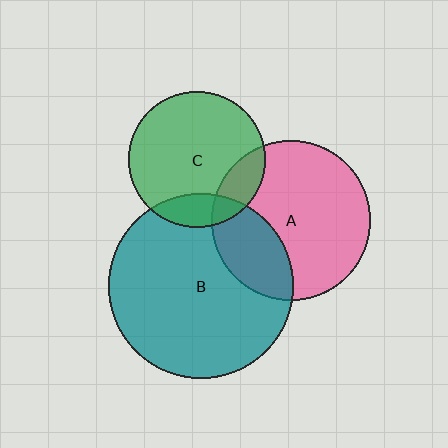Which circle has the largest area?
Circle B (teal).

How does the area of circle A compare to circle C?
Approximately 1.4 times.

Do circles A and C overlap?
Yes.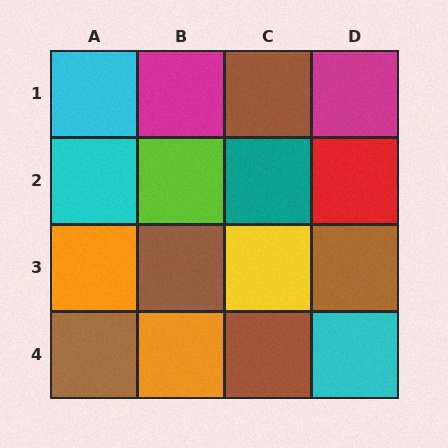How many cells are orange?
2 cells are orange.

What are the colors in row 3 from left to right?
Orange, brown, yellow, brown.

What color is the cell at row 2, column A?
Cyan.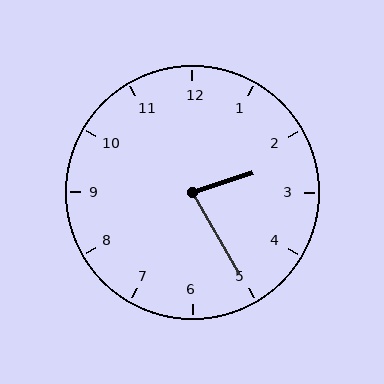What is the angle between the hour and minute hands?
Approximately 78 degrees.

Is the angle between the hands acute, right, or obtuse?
It is acute.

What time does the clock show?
2:25.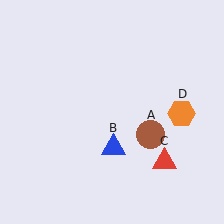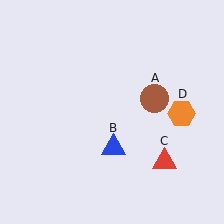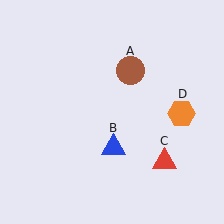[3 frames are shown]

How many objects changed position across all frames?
1 object changed position: brown circle (object A).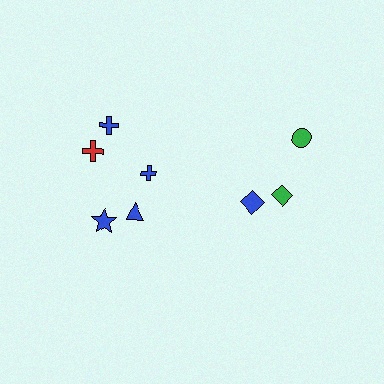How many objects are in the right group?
There are 3 objects.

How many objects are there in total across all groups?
There are 8 objects.